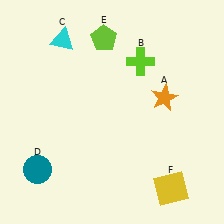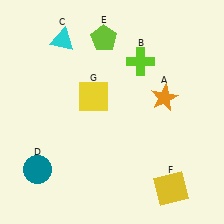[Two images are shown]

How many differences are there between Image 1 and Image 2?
There is 1 difference between the two images.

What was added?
A yellow square (G) was added in Image 2.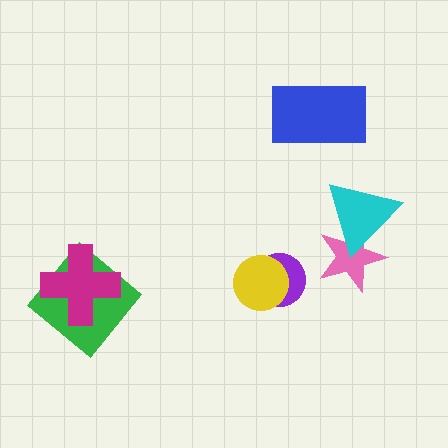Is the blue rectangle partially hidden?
No, no other shape covers it.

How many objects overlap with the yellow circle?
1 object overlaps with the yellow circle.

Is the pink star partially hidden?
Yes, it is partially covered by another shape.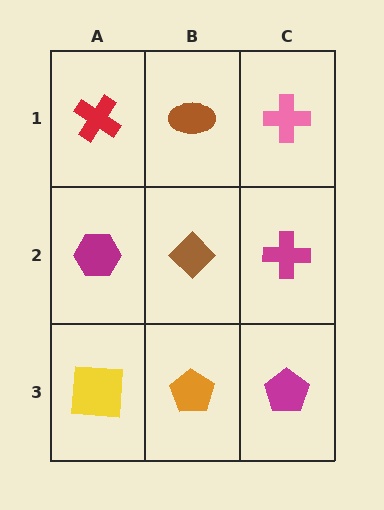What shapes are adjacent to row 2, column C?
A pink cross (row 1, column C), a magenta pentagon (row 3, column C), a brown diamond (row 2, column B).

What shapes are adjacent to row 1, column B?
A brown diamond (row 2, column B), a red cross (row 1, column A), a pink cross (row 1, column C).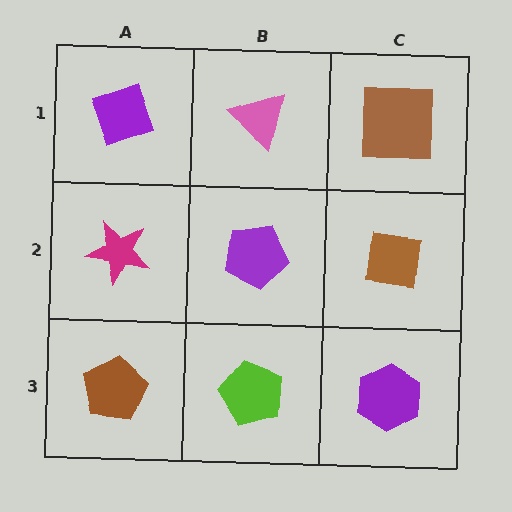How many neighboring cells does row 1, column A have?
2.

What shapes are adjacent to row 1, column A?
A magenta star (row 2, column A), a pink triangle (row 1, column B).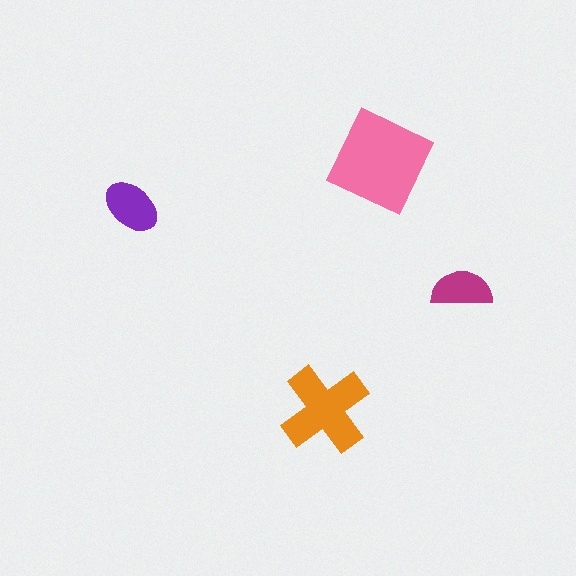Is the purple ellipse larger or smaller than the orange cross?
Smaller.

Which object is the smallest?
The magenta semicircle.